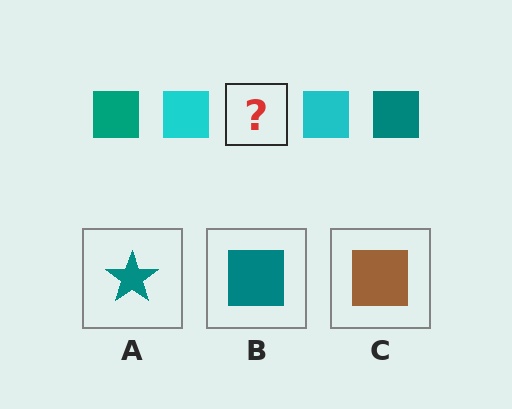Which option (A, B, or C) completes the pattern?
B.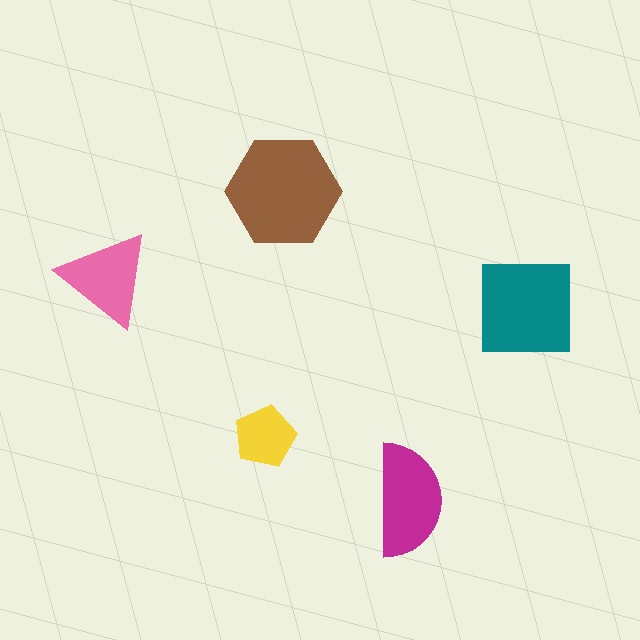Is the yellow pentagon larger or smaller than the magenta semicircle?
Smaller.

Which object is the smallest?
The yellow pentagon.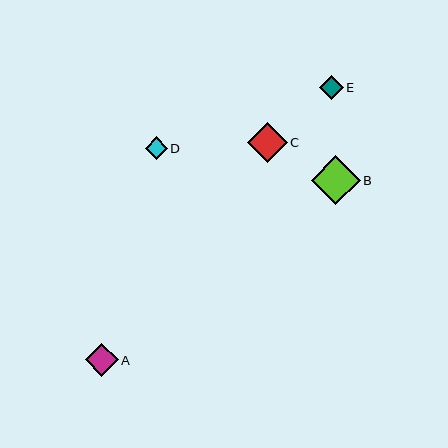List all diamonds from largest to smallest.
From largest to smallest: B, C, A, E, D.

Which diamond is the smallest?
Diamond D is the smallest with a size of approximately 22 pixels.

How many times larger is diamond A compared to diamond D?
Diamond A is approximately 1.5 times the size of diamond D.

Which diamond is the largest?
Diamond B is the largest with a size of approximately 49 pixels.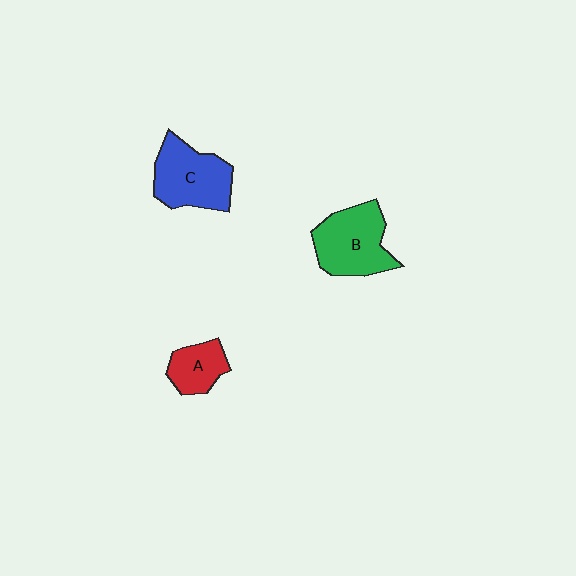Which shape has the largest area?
Shape B (green).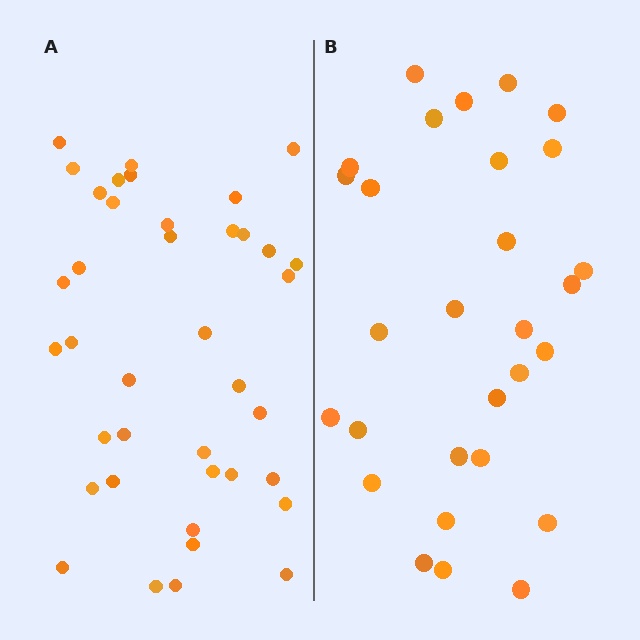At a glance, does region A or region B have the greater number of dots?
Region A (the left region) has more dots.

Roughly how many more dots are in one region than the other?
Region A has roughly 10 or so more dots than region B.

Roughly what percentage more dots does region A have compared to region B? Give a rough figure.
About 35% more.